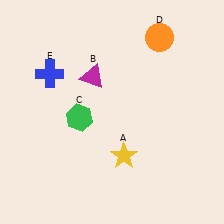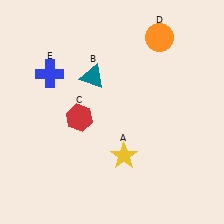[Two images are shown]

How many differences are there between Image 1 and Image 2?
There are 2 differences between the two images.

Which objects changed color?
B changed from magenta to teal. C changed from green to red.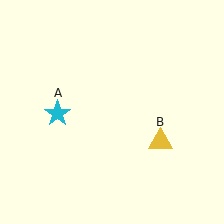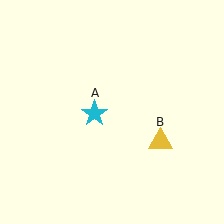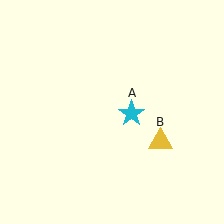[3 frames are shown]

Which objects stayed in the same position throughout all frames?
Yellow triangle (object B) remained stationary.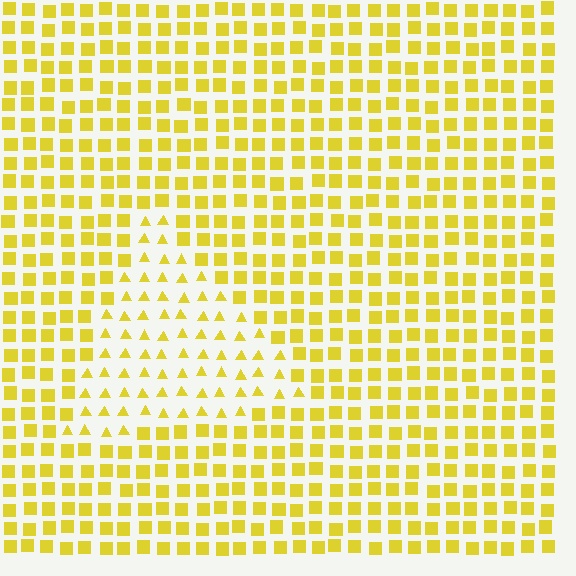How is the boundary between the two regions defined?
The boundary is defined by a change in element shape: triangles inside vs. squares outside. All elements share the same color and spacing.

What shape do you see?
I see a triangle.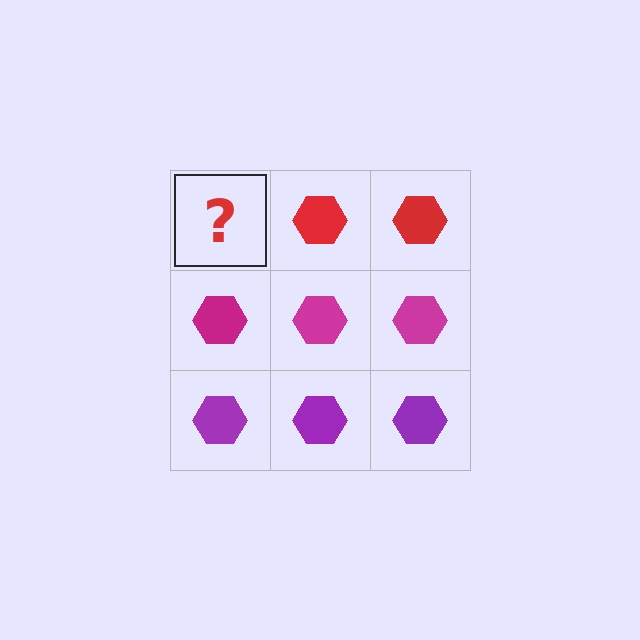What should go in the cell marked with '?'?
The missing cell should contain a red hexagon.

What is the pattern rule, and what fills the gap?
The rule is that each row has a consistent color. The gap should be filled with a red hexagon.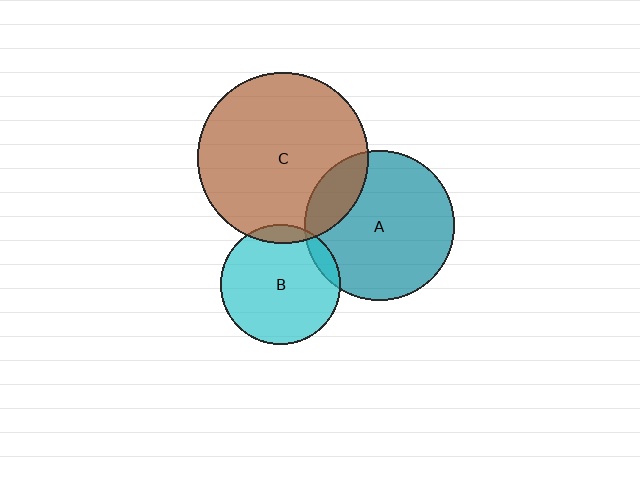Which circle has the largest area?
Circle C (brown).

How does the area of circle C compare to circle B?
Approximately 2.0 times.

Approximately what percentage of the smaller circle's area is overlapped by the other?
Approximately 20%.